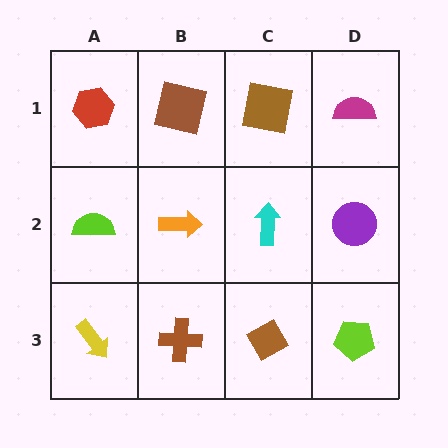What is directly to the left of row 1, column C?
A brown square.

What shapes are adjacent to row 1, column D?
A purple circle (row 2, column D), a brown square (row 1, column C).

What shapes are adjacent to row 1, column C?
A cyan arrow (row 2, column C), a brown square (row 1, column B), a magenta semicircle (row 1, column D).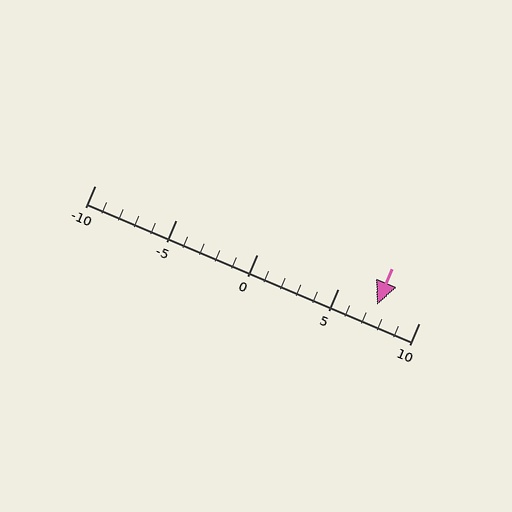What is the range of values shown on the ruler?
The ruler shows values from -10 to 10.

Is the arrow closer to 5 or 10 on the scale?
The arrow is closer to 5.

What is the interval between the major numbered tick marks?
The major tick marks are spaced 5 units apart.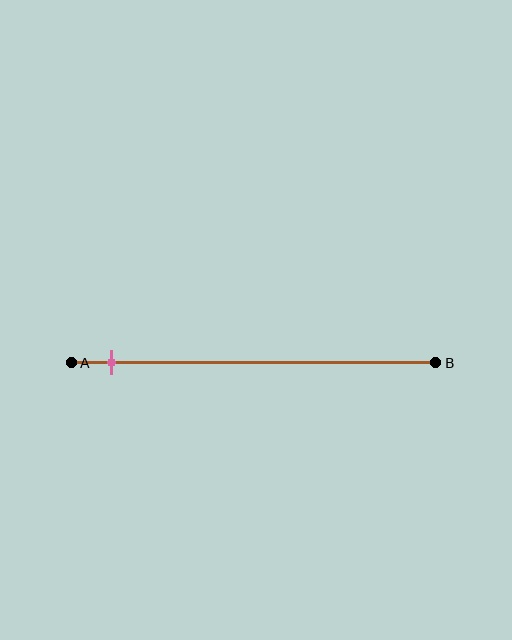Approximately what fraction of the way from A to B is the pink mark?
The pink mark is approximately 10% of the way from A to B.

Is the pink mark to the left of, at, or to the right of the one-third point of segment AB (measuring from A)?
The pink mark is to the left of the one-third point of segment AB.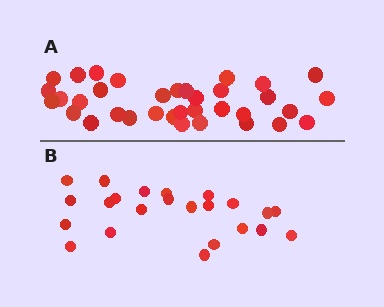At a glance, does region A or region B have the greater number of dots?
Region A (the top region) has more dots.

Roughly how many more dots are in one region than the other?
Region A has roughly 12 or so more dots than region B.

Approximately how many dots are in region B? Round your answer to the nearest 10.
About 20 dots. (The exact count is 23, which rounds to 20.)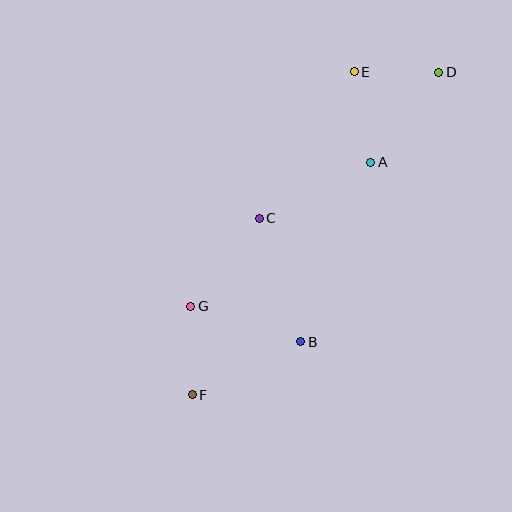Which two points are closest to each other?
Points D and E are closest to each other.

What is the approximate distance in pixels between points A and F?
The distance between A and F is approximately 293 pixels.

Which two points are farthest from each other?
Points D and F are farthest from each other.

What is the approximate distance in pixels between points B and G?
The distance between B and G is approximately 116 pixels.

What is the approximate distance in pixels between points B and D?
The distance between B and D is approximately 303 pixels.